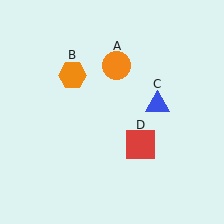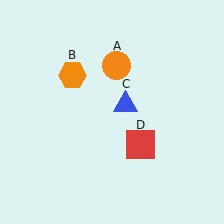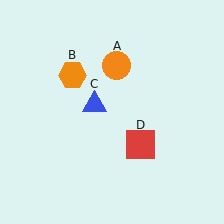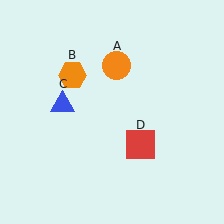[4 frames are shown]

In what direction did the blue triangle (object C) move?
The blue triangle (object C) moved left.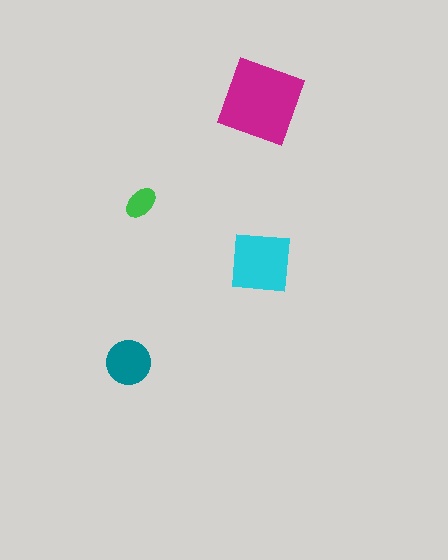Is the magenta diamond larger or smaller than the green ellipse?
Larger.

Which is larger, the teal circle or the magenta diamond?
The magenta diamond.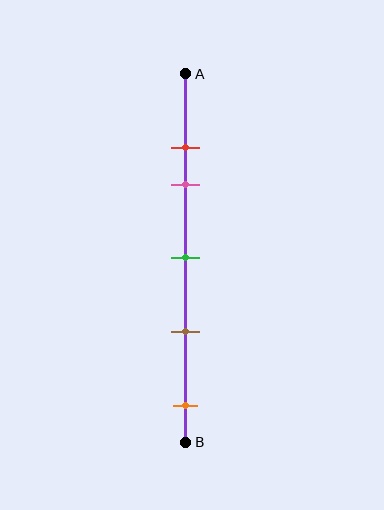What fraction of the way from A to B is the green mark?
The green mark is approximately 50% (0.5) of the way from A to B.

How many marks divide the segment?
There are 5 marks dividing the segment.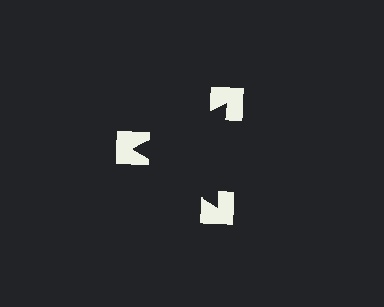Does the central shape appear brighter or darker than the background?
It typically appears slightly darker than the background, even though no actual brightness change is drawn.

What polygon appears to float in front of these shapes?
An illusory triangle — its edges are inferred from the aligned wedge cuts in the notched squares, not physically drawn.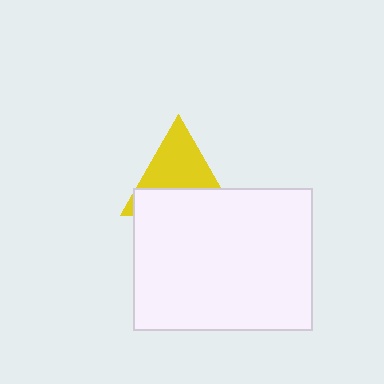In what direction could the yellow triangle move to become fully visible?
The yellow triangle could move up. That would shift it out from behind the white rectangle entirely.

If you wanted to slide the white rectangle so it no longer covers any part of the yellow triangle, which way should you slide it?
Slide it down — that is the most direct way to separate the two shapes.